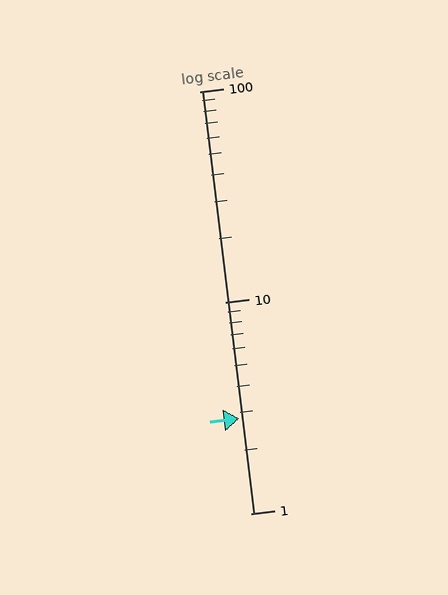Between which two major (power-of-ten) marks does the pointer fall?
The pointer is between 1 and 10.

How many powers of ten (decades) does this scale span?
The scale spans 2 decades, from 1 to 100.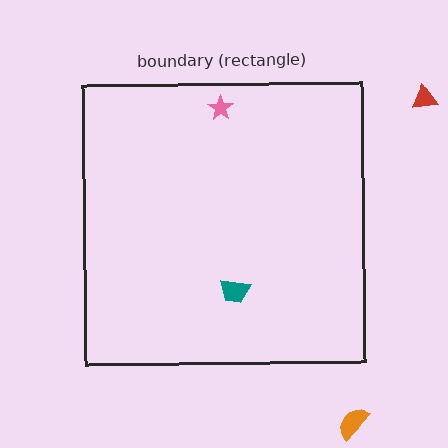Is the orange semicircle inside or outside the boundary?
Outside.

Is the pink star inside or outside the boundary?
Inside.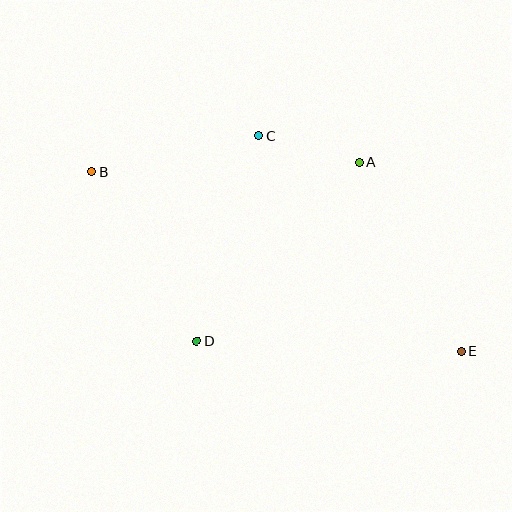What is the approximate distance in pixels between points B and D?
The distance between B and D is approximately 199 pixels.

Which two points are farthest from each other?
Points B and E are farthest from each other.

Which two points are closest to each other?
Points A and C are closest to each other.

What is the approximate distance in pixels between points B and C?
The distance between B and C is approximately 170 pixels.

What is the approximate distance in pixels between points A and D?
The distance between A and D is approximately 243 pixels.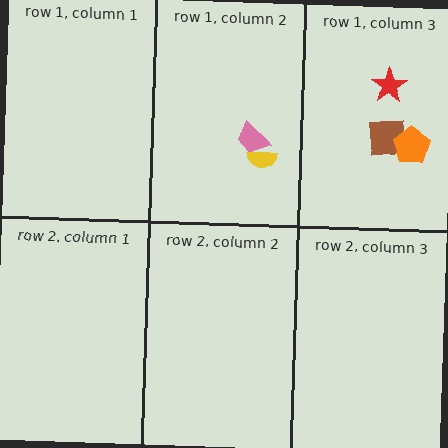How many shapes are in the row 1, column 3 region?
3.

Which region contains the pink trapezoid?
The row 1, column 2 region.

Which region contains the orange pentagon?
The row 1, column 3 region.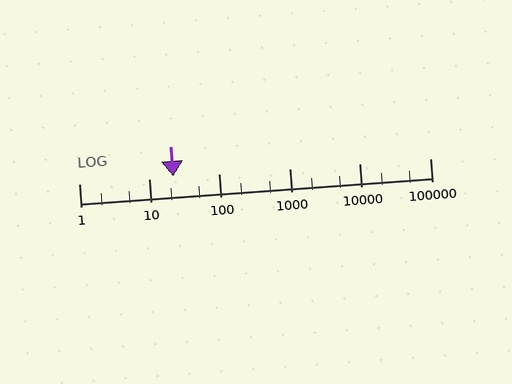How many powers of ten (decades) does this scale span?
The scale spans 5 decades, from 1 to 100000.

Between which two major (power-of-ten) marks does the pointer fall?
The pointer is between 10 and 100.